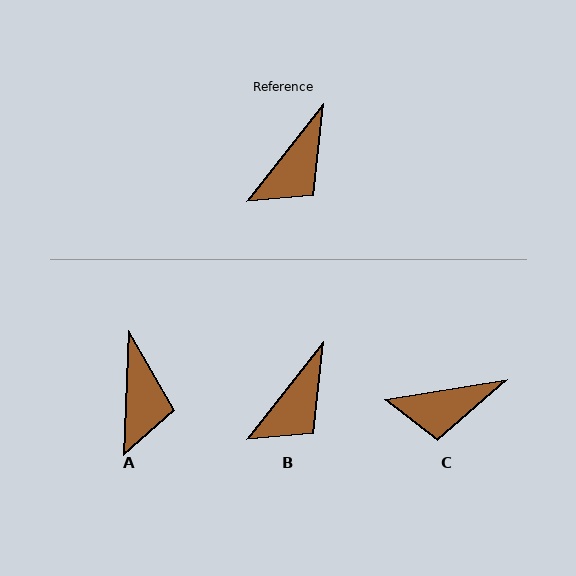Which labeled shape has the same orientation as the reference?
B.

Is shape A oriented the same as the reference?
No, it is off by about 36 degrees.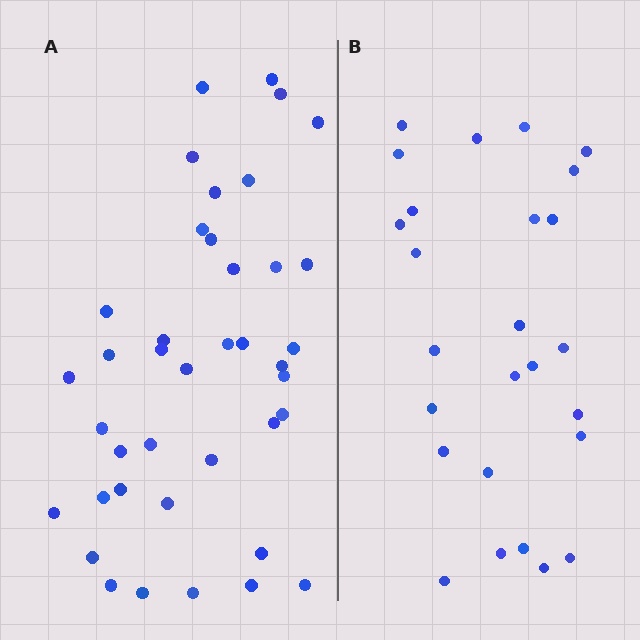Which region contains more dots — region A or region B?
Region A (the left region) has more dots.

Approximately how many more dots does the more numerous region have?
Region A has approximately 15 more dots than region B.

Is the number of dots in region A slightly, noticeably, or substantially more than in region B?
Region A has substantially more. The ratio is roughly 1.5 to 1.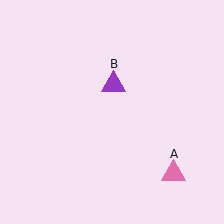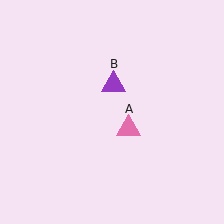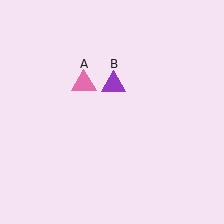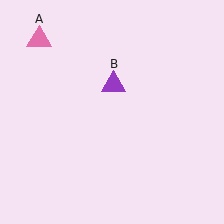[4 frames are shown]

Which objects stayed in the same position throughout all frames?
Purple triangle (object B) remained stationary.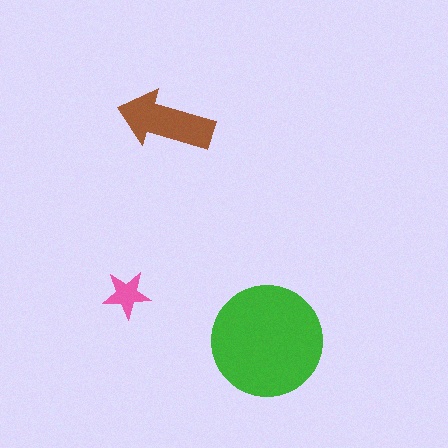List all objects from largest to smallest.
The green circle, the brown arrow, the pink star.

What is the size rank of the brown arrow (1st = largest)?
2nd.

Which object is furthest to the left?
The pink star is leftmost.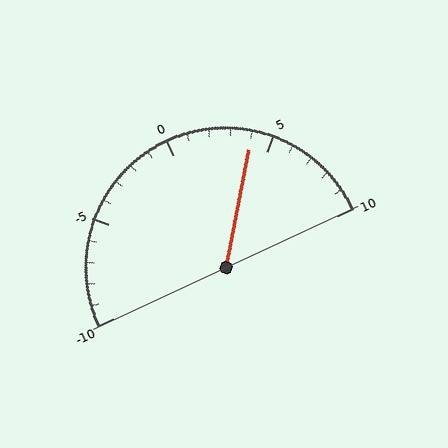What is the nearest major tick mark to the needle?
The nearest major tick mark is 5.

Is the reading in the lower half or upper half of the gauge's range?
The reading is in the upper half of the range (-10 to 10).